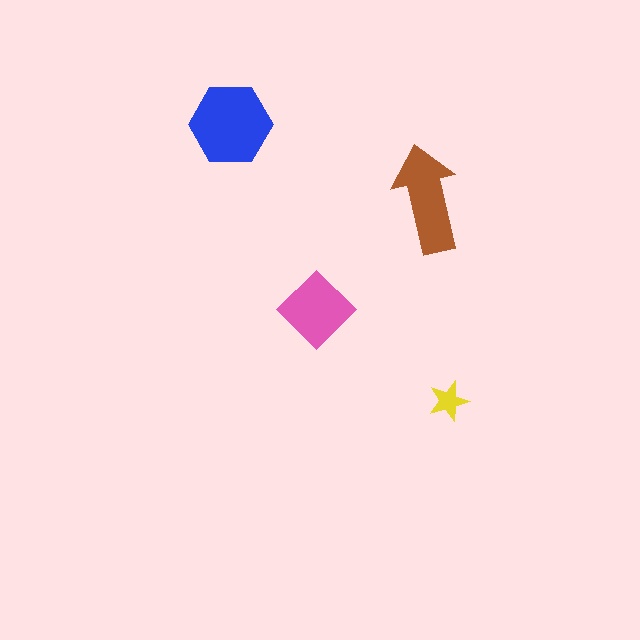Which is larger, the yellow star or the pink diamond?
The pink diamond.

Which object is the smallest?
The yellow star.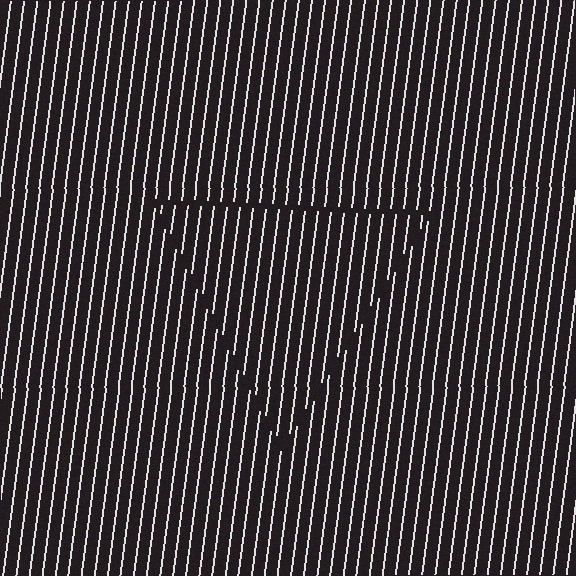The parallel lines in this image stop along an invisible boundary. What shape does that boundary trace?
An illusory triangle. The interior of the shape contains the same grating, shifted by half a period — the contour is defined by the phase discontinuity where line-ends from the inner and outer gratings abut.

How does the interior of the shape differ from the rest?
The interior of the shape contains the same grating, shifted by half a period — the contour is defined by the phase discontinuity where line-ends from the inner and outer gratings abut.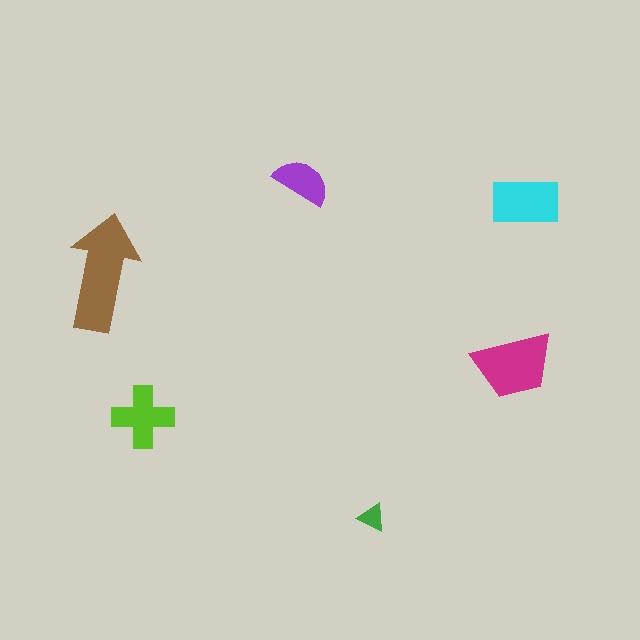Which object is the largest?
The brown arrow.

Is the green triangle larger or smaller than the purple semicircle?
Smaller.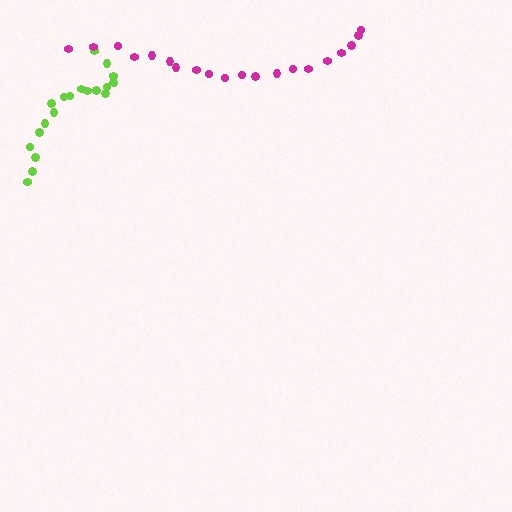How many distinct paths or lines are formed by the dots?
There are 2 distinct paths.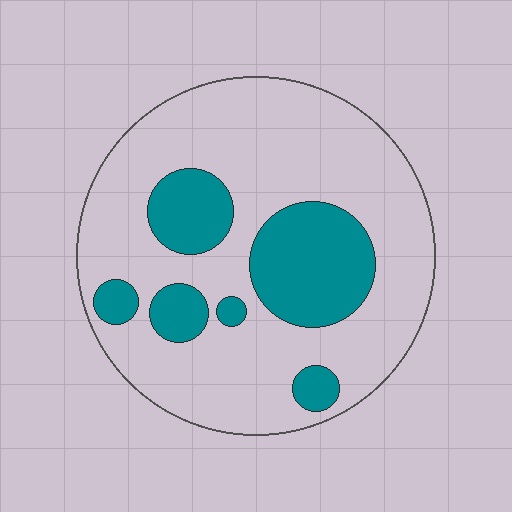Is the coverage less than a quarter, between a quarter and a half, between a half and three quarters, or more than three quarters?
Between a quarter and a half.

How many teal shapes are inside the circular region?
6.